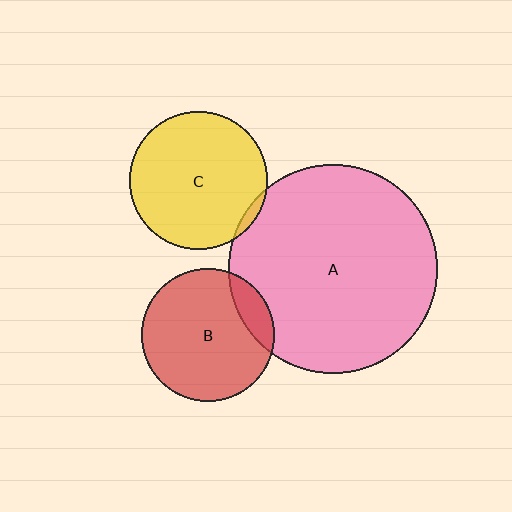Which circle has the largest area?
Circle A (pink).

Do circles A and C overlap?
Yes.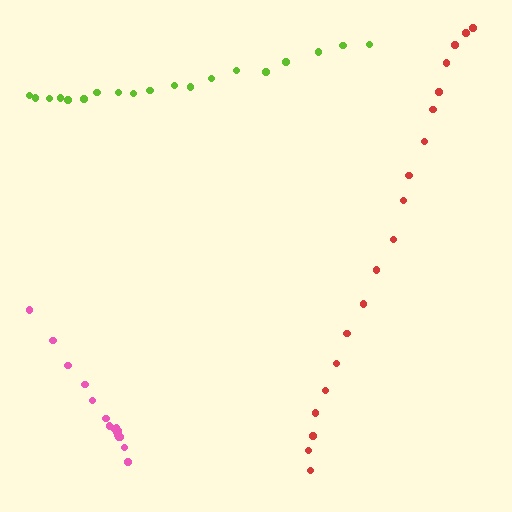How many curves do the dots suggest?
There are 3 distinct paths.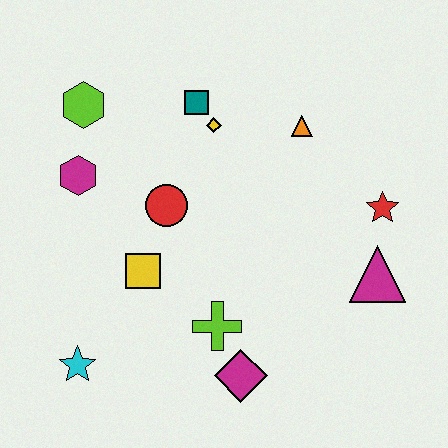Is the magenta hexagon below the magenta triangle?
No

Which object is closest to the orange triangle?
The yellow diamond is closest to the orange triangle.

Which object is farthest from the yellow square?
The red star is farthest from the yellow square.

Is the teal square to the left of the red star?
Yes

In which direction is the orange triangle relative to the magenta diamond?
The orange triangle is above the magenta diamond.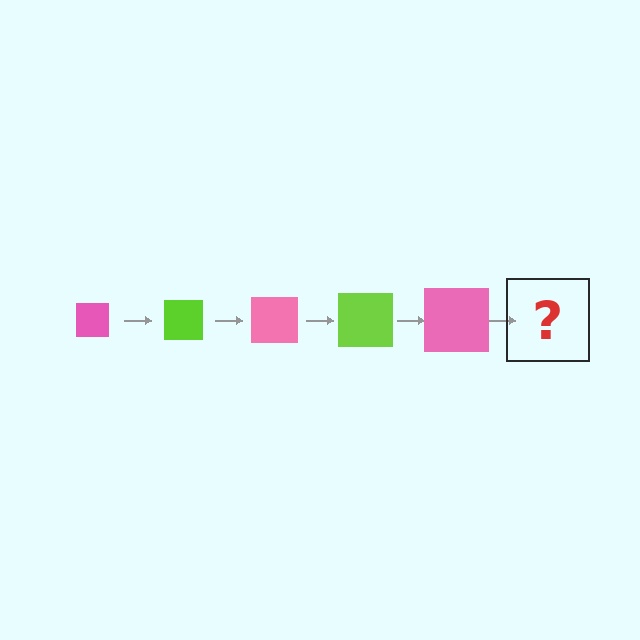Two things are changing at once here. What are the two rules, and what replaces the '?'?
The two rules are that the square grows larger each step and the color cycles through pink and lime. The '?' should be a lime square, larger than the previous one.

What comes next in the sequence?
The next element should be a lime square, larger than the previous one.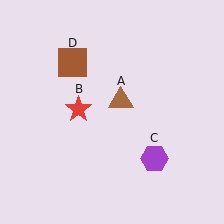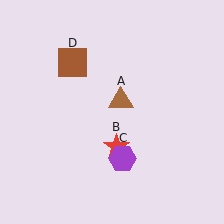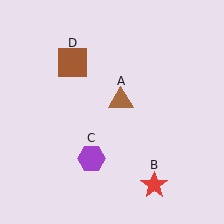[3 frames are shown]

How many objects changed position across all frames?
2 objects changed position: red star (object B), purple hexagon (object C).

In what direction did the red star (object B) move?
The red star (object B) moved down and to the right.